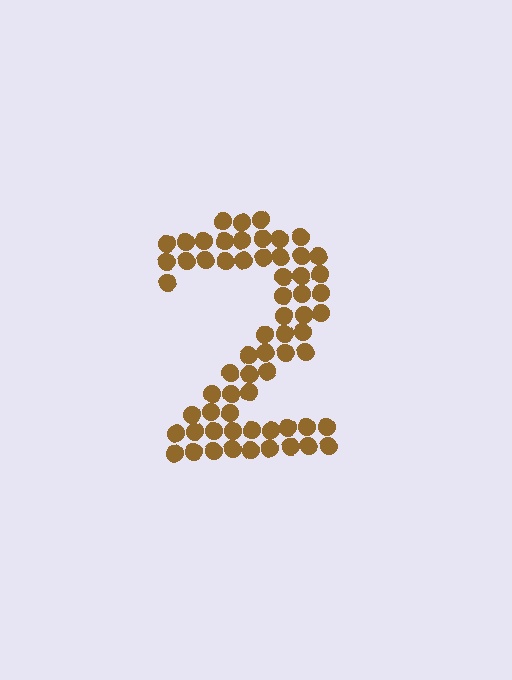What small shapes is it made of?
It is made of small circles.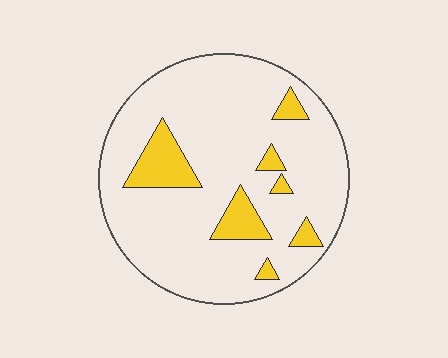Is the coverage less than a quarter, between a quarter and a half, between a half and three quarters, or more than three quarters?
Less than a quarter.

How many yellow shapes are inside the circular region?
7.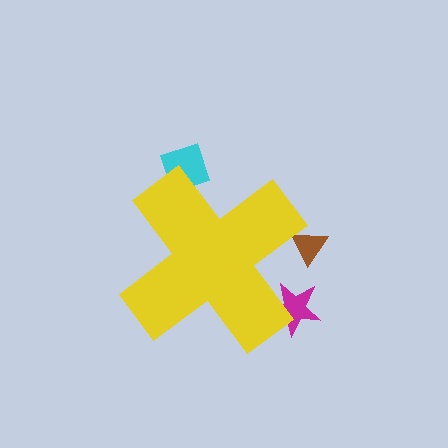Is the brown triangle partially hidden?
Yes, the brown triangle is partially hidden behind the yellow cross.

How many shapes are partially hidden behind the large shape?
3 shapes are partially hidden.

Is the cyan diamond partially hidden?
Yes, the cyan diamond is partially hidden behind the yellow cross.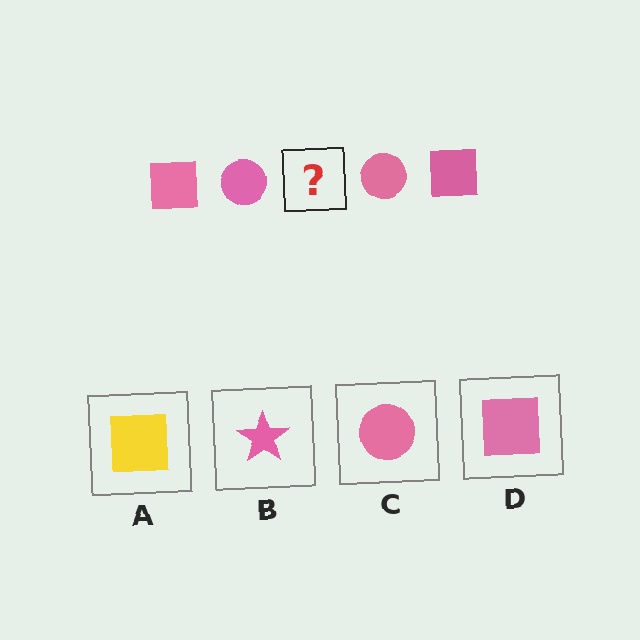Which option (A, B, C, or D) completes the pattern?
D.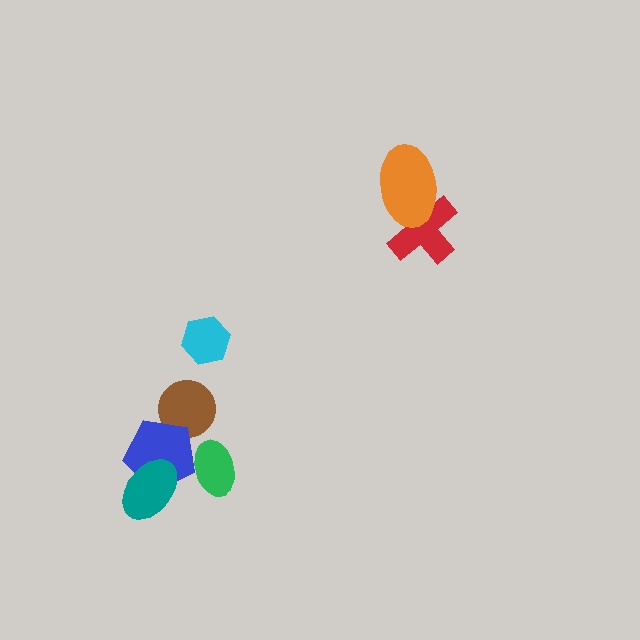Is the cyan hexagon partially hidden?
No, no other shape covers it.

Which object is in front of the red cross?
The orange ellipse is in front of the red cross.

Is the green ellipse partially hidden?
Yes, it is partially covered by another shape.